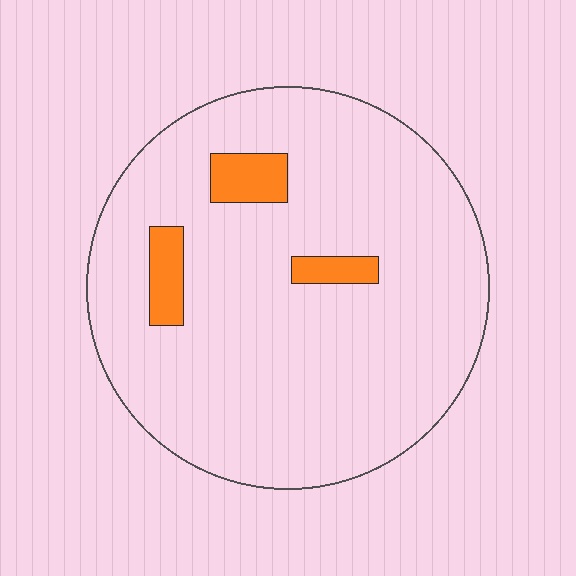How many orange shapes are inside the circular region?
3.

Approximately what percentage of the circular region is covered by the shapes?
Approximately 10%.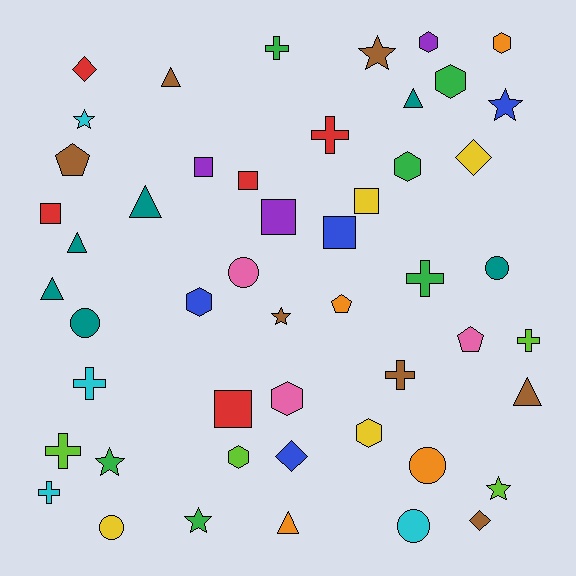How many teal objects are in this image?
There are 6 teal objects.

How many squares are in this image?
There are 7 squares.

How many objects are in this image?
There are 50 objects.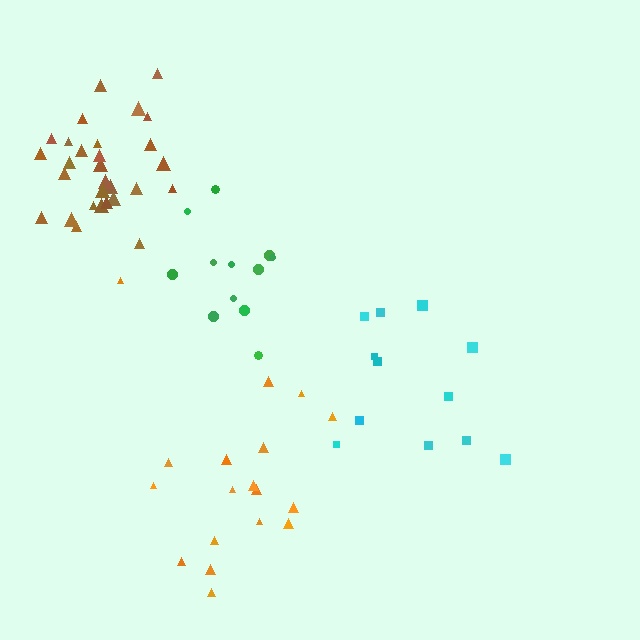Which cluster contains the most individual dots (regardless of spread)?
Brown (29).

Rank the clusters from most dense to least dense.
brown, orange, green, cyan.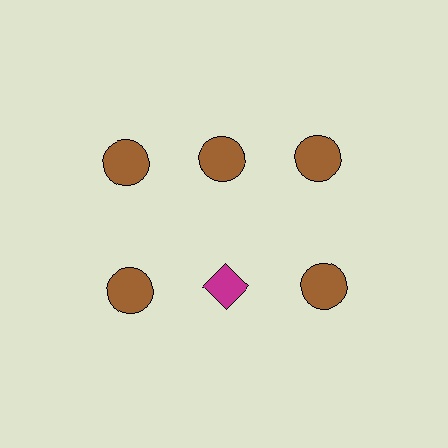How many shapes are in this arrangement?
There are 6 shapes arranged in a grid pattern.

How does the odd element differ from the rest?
It differs in both color (magenta instead of brown) and shape (diamond instead of circle).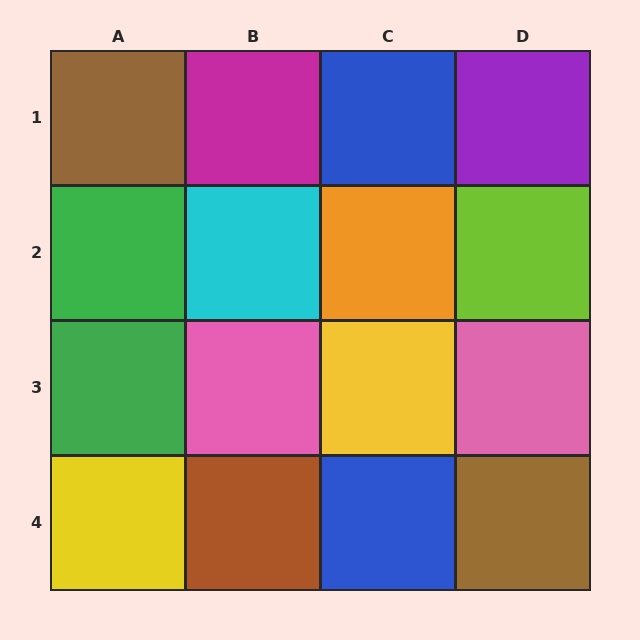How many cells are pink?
2 cells are pink.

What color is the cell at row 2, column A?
Green.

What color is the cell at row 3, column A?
Green.